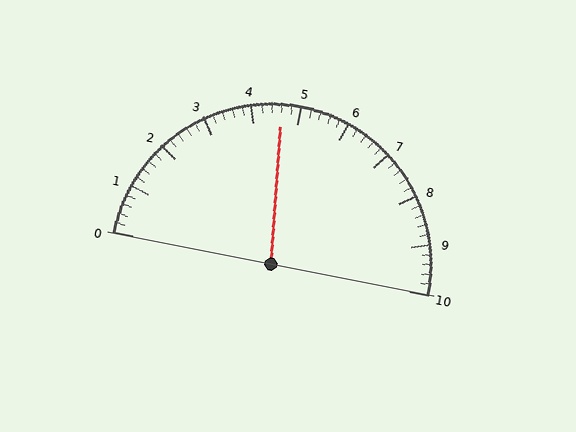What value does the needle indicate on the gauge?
The needle indicates approximately 4.6.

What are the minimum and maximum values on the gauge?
The gauge ranges from 0 to 10.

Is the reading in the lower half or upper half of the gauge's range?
The reading is in the lower half of the range (0 to 10).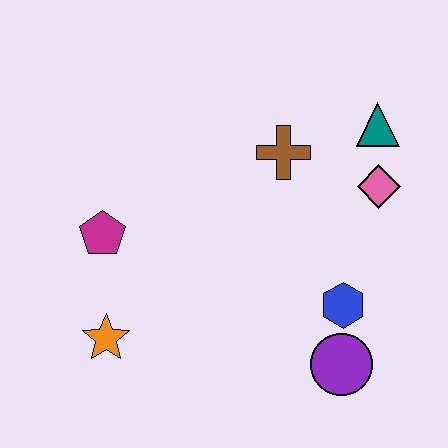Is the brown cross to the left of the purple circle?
Yes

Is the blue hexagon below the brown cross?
Yes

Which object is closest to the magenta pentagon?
The orange star is closest to the magenta pentagon.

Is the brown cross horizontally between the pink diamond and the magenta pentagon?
Yes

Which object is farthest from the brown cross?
The orange star is farthest from the brown cross.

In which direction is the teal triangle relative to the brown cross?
The teal triangle is to the right of the brown cross.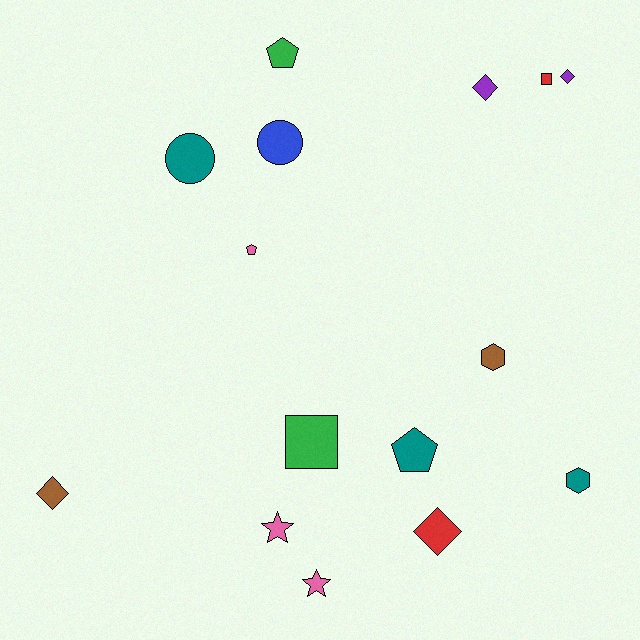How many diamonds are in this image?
There are 4 diamonds.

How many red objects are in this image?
There are 2 red objects.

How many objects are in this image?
There are 15 objects.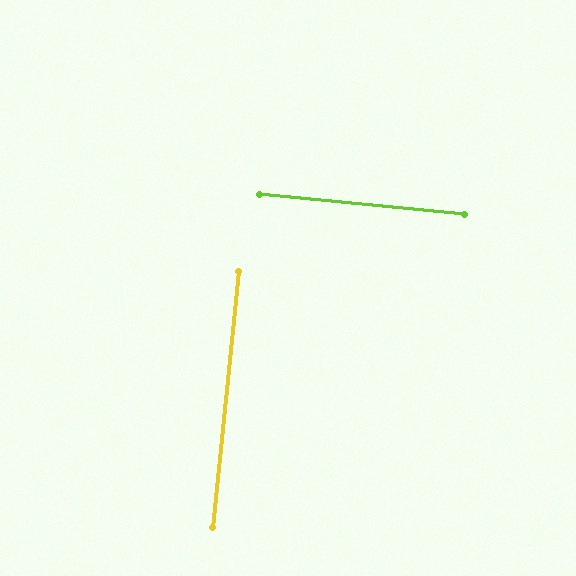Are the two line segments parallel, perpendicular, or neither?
Perpendicular — they meet at approximately 90°.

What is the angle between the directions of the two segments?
Approximately 90 degrees.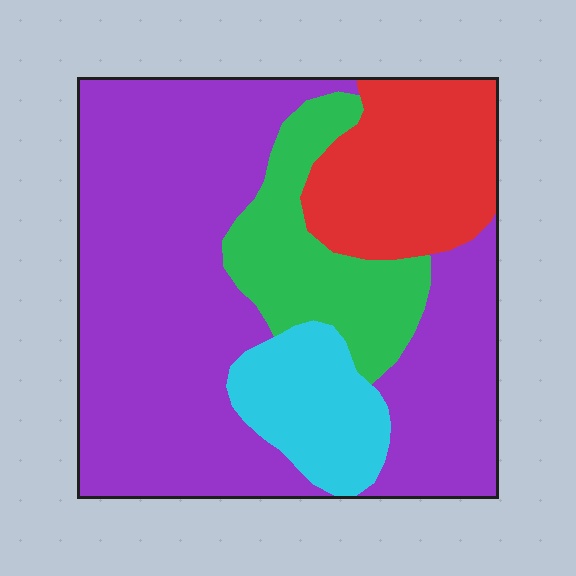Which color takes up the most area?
Purple, at roughly 60%.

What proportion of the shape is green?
Green covers 15% of the shape.